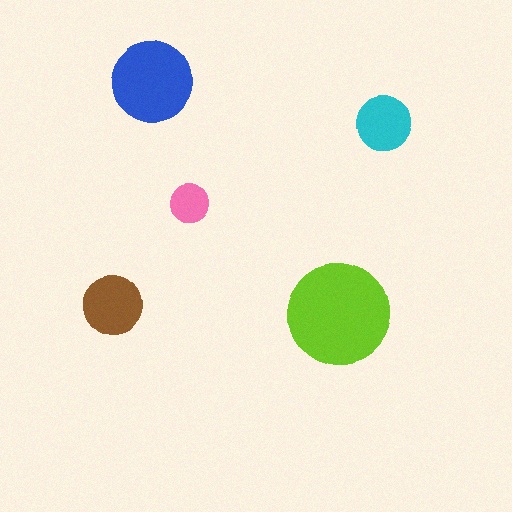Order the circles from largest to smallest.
the lime one, the blue one, the brown one, the cyan one, the pink one.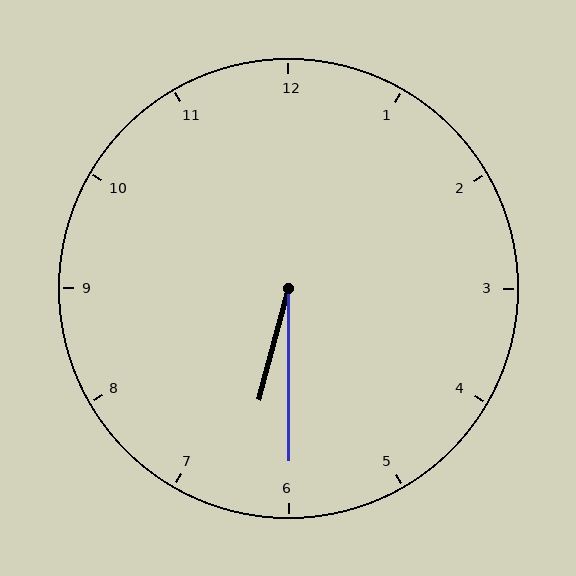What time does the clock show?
6:30.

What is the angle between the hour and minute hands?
Approximately 15 degrees.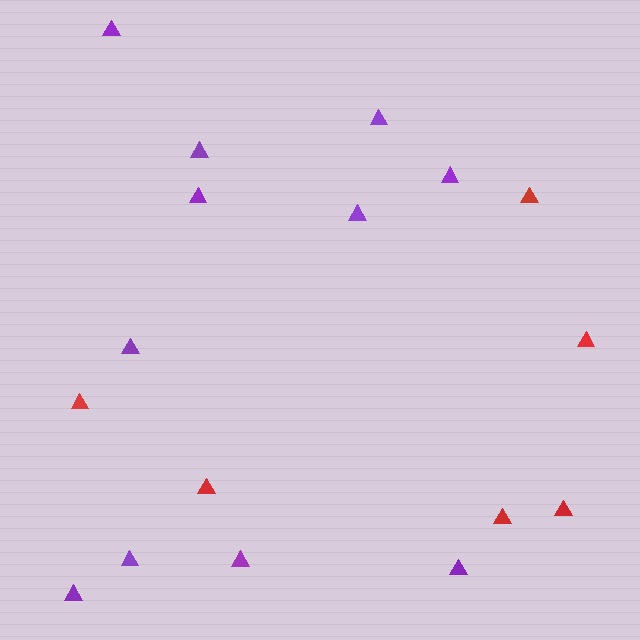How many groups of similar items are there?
There are 2 groups: one group of red triangles (6) and one group of purple triangles (11).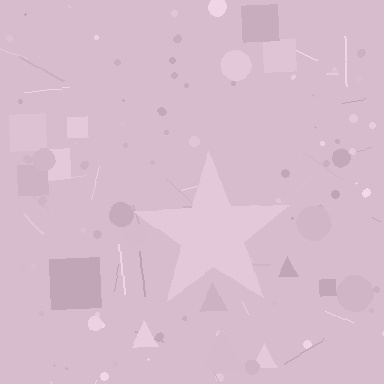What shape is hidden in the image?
A star is hidden in the image.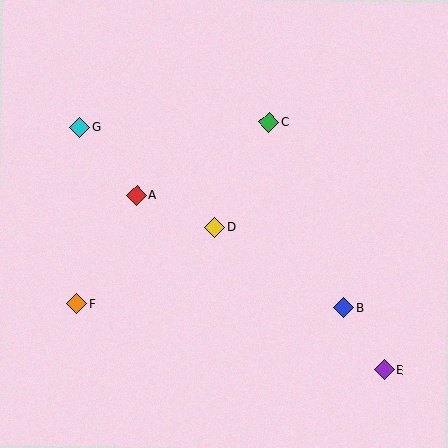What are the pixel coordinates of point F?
Point F is at (76, 304).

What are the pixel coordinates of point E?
Point E is at (384, 370).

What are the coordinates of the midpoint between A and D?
The midpoint between A and D is at (176, 211).